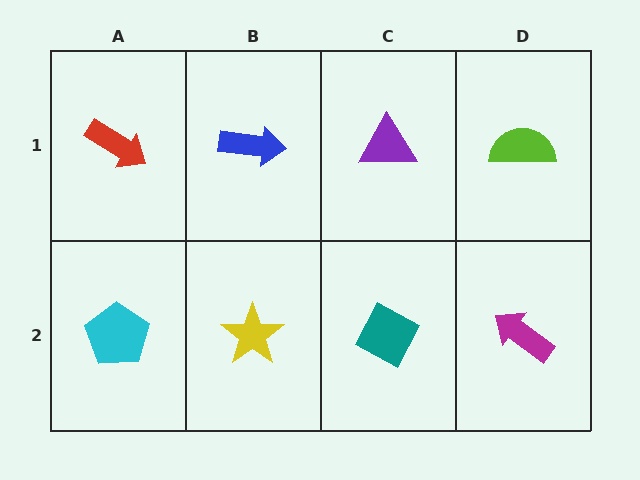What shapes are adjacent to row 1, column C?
A teal diamond (row 2, column C), a blue arrow (row 1, column B), a lime semicircle (row 1, column D).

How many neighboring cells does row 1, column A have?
2.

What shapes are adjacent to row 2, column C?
A purple triangle (row 1, column C), a yellow star (row 2, column B), a magenta arrow (row 2, column D).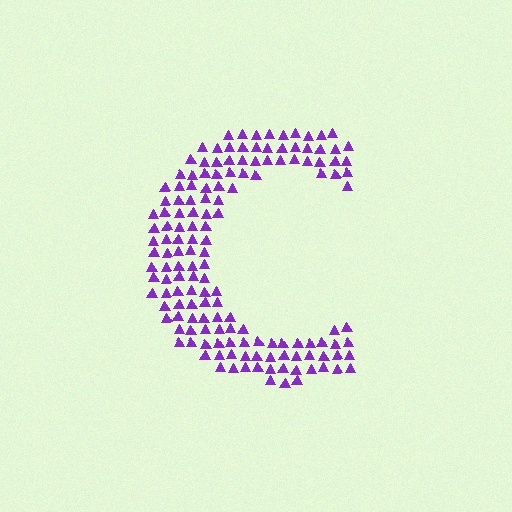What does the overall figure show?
The overall figure shows the letter C.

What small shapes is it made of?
It is made of small triangles.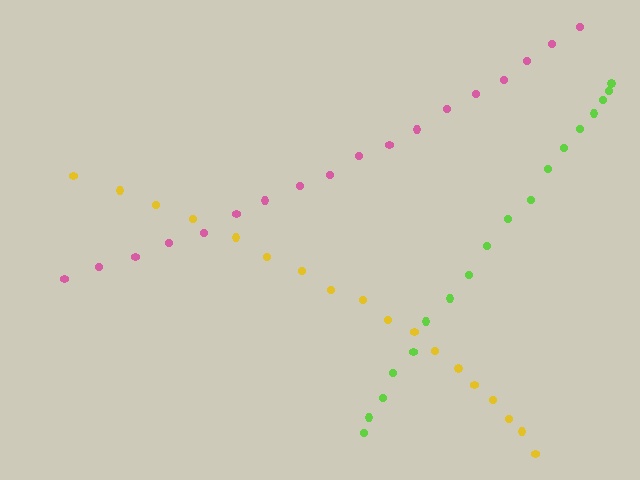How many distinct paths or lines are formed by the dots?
There are 3 distinct paths.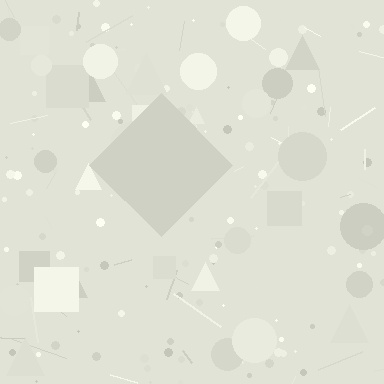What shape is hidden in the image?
A diamond is hidden in the image.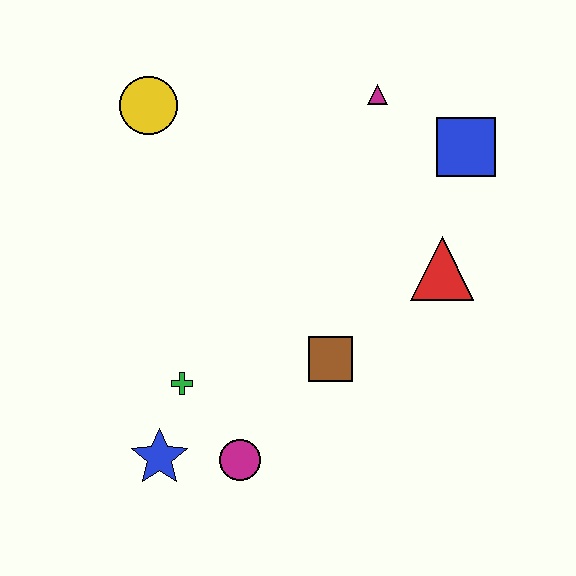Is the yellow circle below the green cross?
No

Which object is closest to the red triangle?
The blue square is closest to the red triangle.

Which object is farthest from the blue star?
The blue square is farthest from the blue star.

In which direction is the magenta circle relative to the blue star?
The magenta circle is to the right of the blue star.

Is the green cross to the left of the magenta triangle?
Yes